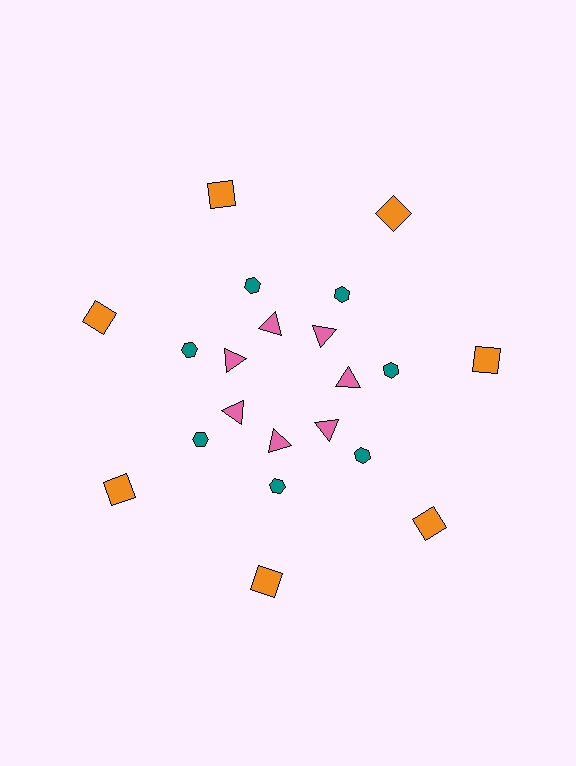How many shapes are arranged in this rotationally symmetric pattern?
There are 21 shapes, arranged in 7 groups of 3.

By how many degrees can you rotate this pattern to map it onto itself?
The pattern maps onto itself every 51 degrees of rotation.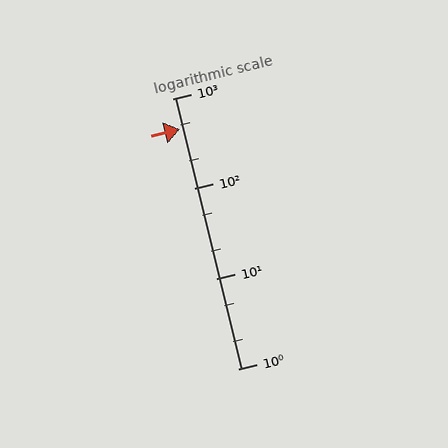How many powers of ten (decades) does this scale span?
The scale spans 3 decades, from 1 to 1000.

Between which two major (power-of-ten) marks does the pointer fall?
The pointer is between 100 and 1000.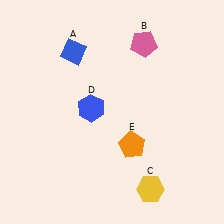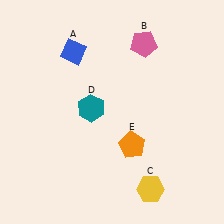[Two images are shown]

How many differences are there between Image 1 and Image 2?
There is 1 difference between the two images.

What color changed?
The hexagon (D) changed from blue in Image 1 to teal in Image 2.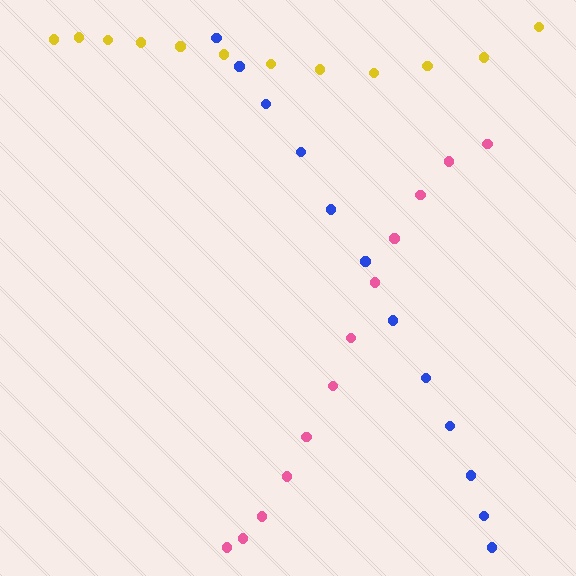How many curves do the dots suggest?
There are 3 distinct paths.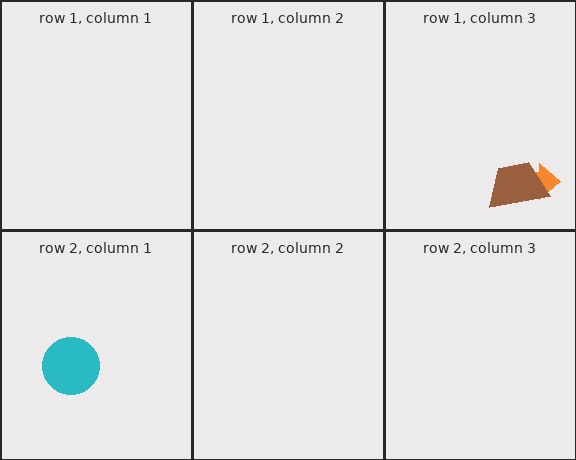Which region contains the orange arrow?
The row 1, column 3 region.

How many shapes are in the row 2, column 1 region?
1.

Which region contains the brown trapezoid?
The row 1, column 3 region.